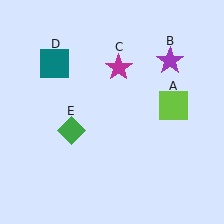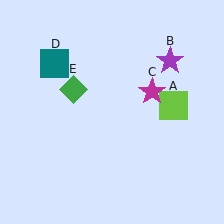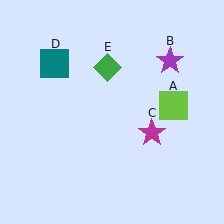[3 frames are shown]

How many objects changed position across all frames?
2 objects changed position: magenta star (object C), green diamond (object E).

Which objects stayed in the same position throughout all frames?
Lime square (object A) and purple star (object B) and teal square (object D) remained stationary.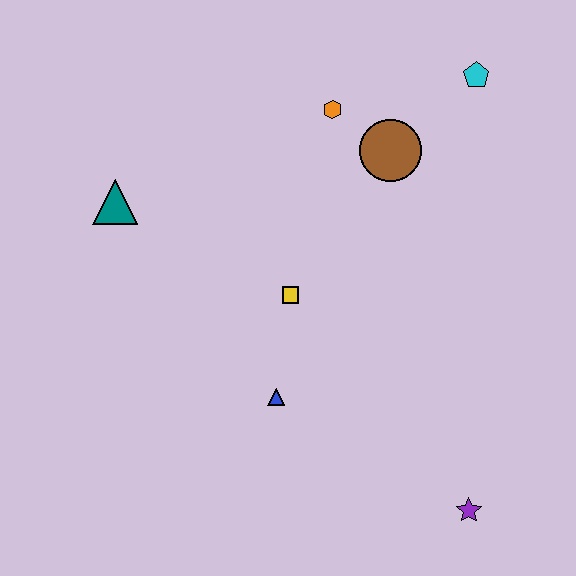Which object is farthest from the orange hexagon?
The purple star is farthest from the orange hexagon.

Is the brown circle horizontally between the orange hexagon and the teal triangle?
No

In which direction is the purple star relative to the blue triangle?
The purple star is to the right of the blue triangle.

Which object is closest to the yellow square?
The blue triangle is closest to the yellow square.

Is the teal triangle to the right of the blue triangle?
No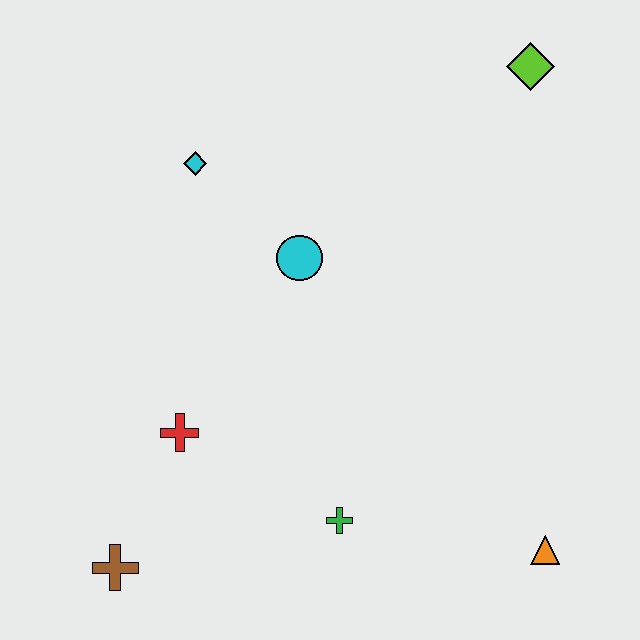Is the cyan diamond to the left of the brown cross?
No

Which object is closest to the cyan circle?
The cyan diamond is closest to the cyan circle.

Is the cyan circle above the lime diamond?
No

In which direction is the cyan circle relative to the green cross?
The cyan circle is above the green cross.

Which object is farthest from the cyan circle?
The orange triangle is farthest from the cyan circle.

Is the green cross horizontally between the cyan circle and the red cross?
No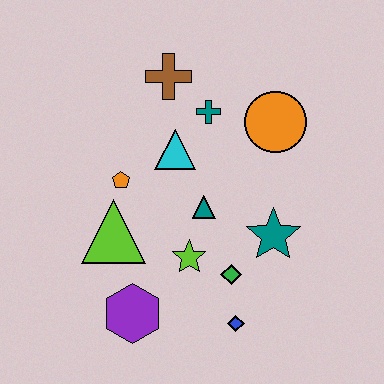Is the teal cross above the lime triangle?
Yes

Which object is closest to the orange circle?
The teal cross is closest to the orange circle.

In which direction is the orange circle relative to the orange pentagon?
The orange circle is to the right of the orange pentagon.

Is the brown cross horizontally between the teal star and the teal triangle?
No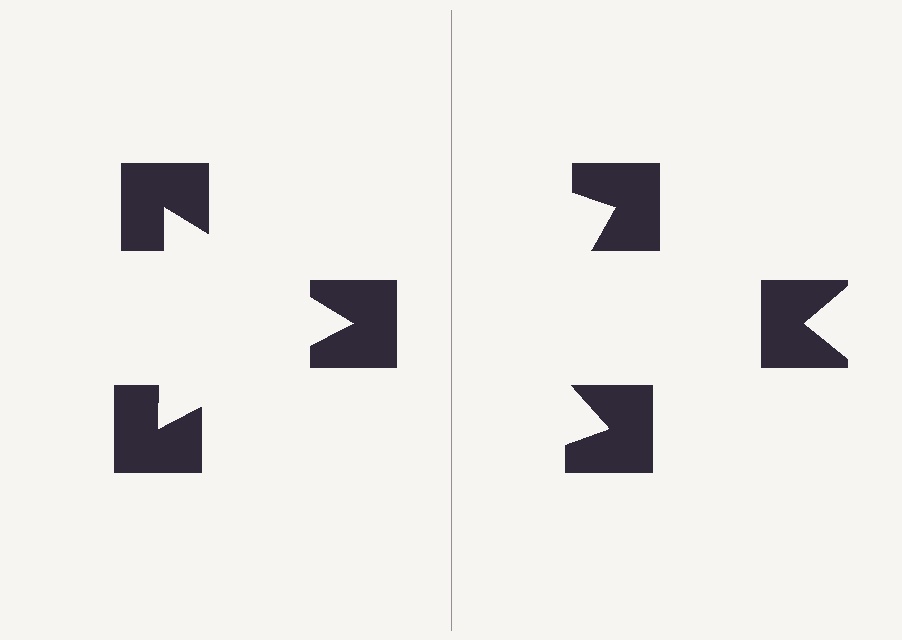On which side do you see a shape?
An illusory triangle appears on the left side. On the right side the wedge cuts are rotated, so no coherent shape forms.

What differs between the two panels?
The notched squares are positioned identically on both sides; only the wedge orientations differ. On the left they align to a triangle; on the right they are misaligned.